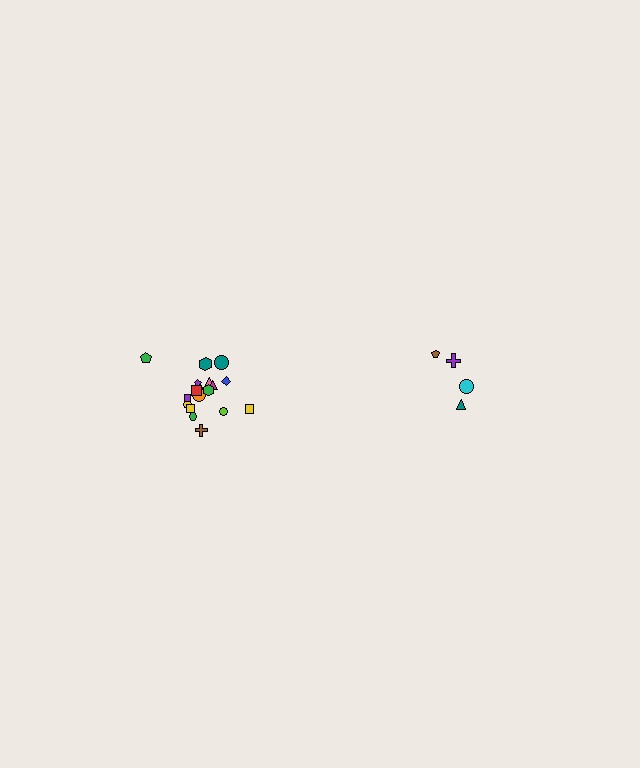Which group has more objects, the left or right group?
The left group.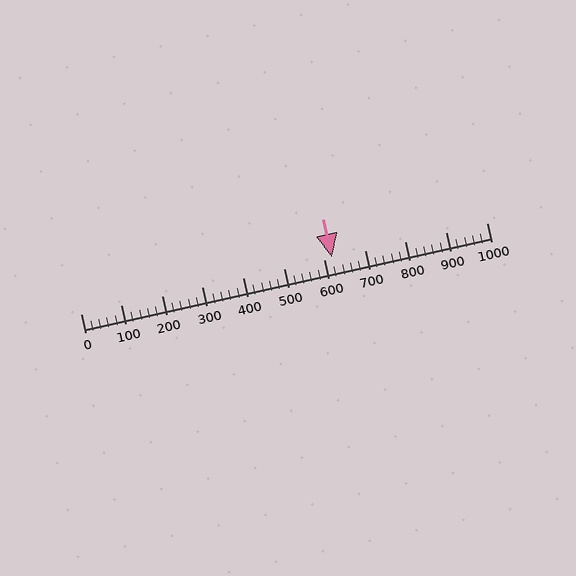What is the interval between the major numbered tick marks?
The major tick marks are spaced 100 units apart.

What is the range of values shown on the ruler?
The ruler shows values from 0 to 1000.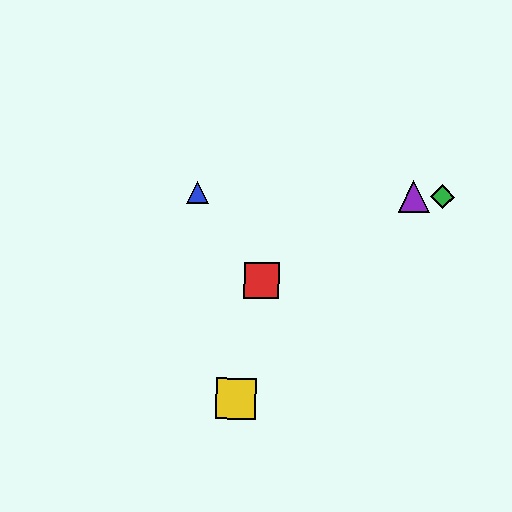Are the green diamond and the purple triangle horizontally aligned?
Yes, both are at y≈197.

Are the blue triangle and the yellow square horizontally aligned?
No, the blue triangle is at y≈192 and the yellow square is at y≈398.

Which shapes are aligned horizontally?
The blue triangle, the green diamond, the purple triangle are aligned horizontally.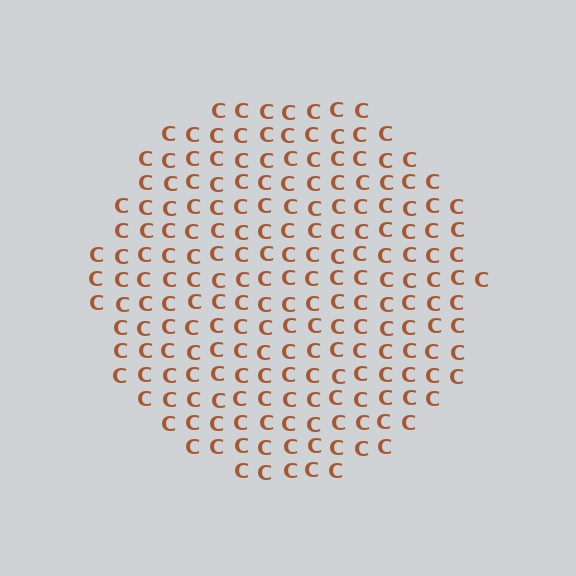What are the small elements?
The small elements are letter C's.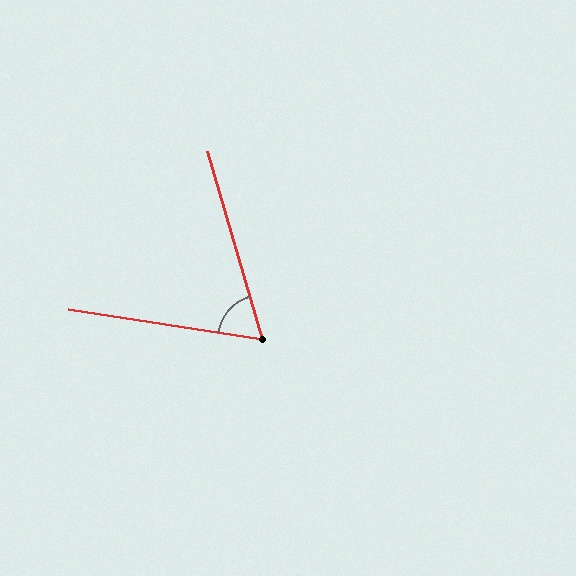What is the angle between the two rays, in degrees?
Approximately 65 degrees.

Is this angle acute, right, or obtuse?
It is acute.